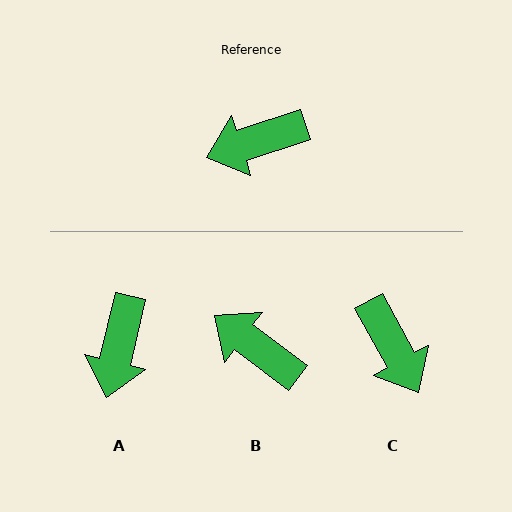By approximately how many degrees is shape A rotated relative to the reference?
Approximately 58 degrees counter-clockwise.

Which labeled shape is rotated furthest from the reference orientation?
C, about 100 degrees away.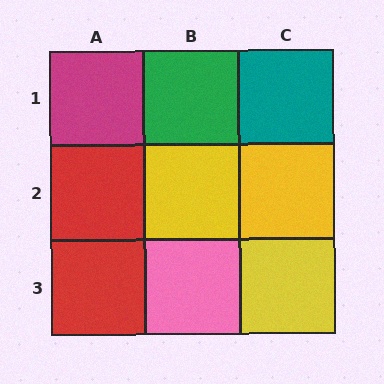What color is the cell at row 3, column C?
Yellow.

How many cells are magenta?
1 cell is magenta.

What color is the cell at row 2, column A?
Red.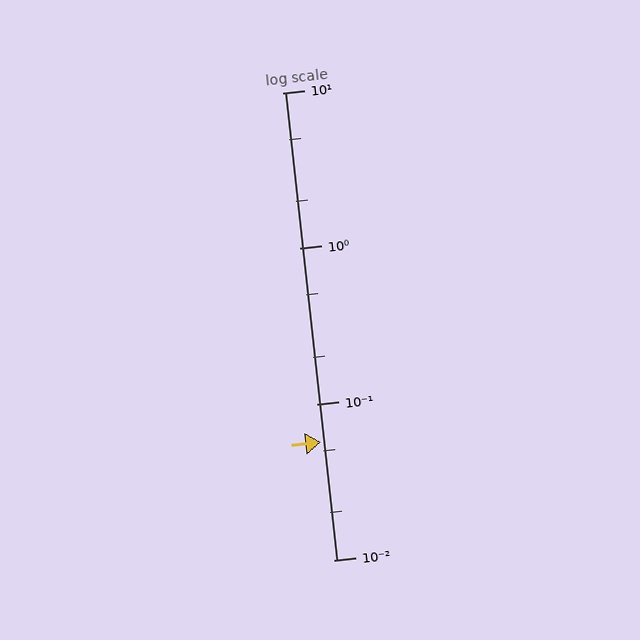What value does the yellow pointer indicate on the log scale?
The pointer indicates approximately 0.057.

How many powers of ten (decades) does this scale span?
The scale spans 3 decades, from 0.01 to 10.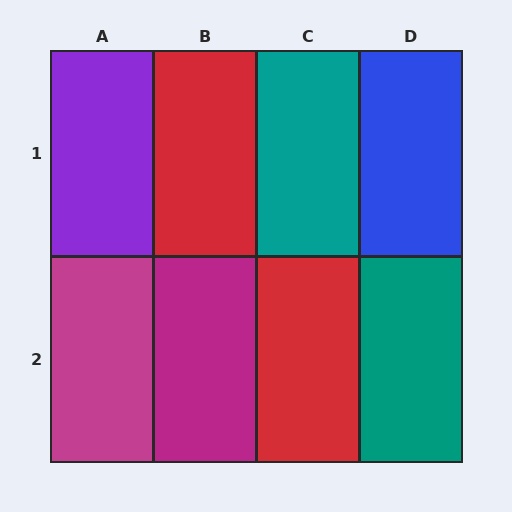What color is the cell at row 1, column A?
Purple.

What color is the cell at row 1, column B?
Red.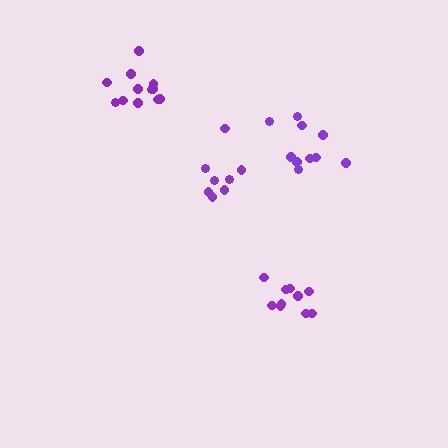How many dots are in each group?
Group 1: 10 dots, Group 2: 10 dots, Group 3: 8 dots, Group 4: 12 dots (40 total).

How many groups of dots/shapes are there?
There are 4 groups.